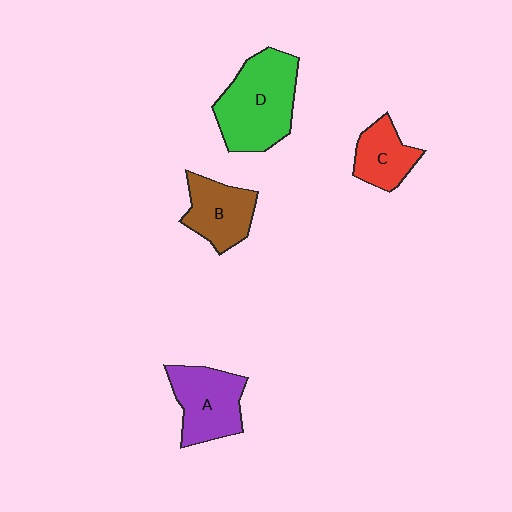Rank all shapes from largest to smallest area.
From largest to smallest: D (green), A (purple), B (brown), C (red).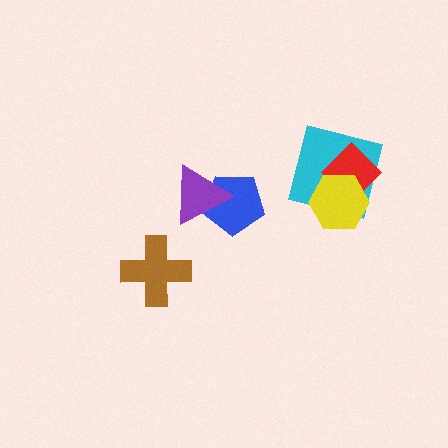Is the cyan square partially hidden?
Yes, it is partially covered by another shape.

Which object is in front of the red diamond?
The yellow hexagon is in front of the red diamond.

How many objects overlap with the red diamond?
2 objects overlap with the red diamond.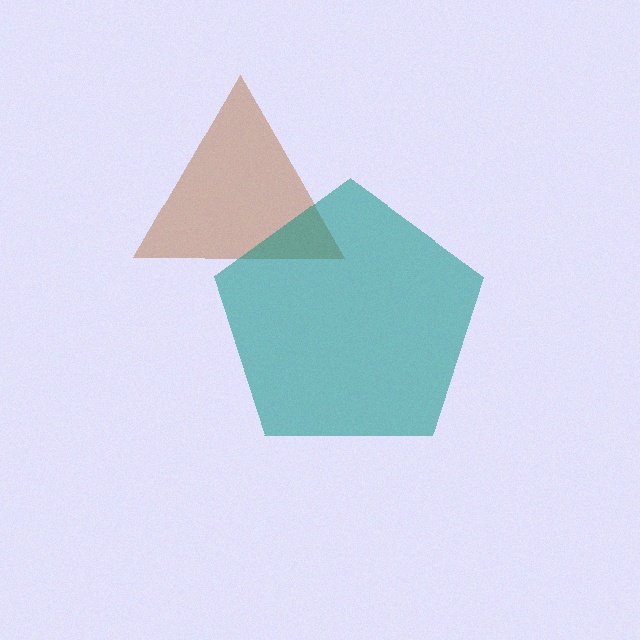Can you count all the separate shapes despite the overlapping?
Yes, there are 2 separate shapes.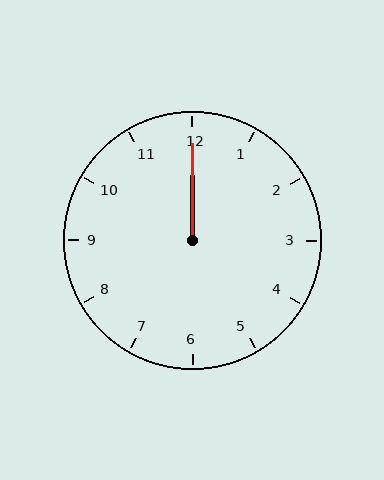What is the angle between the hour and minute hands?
Approximately 0 degrees.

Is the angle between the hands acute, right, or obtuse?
It is acute.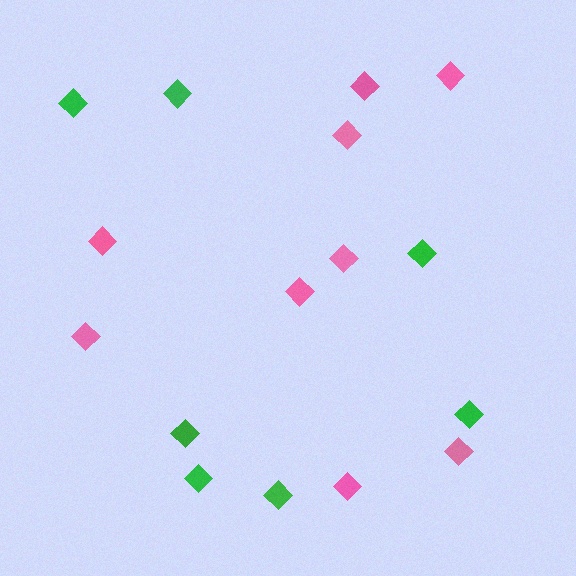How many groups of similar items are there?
There are 2 groups: one group of green diamonds (7) and one group of pink diamonds (9).